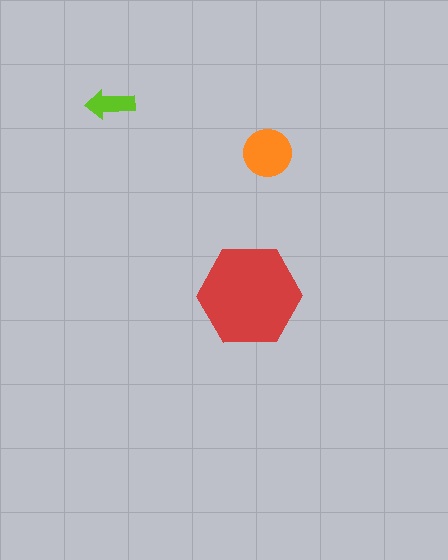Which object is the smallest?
The lime arrow.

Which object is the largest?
The red hexagon.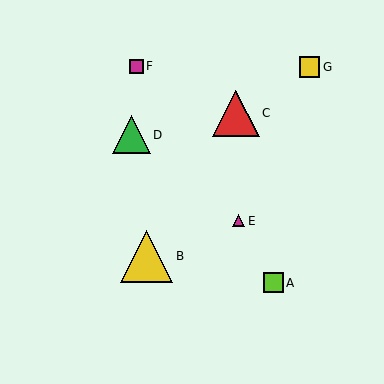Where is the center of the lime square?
The center of the lime square is at (273, 283).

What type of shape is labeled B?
Shape B is a yellow triangle.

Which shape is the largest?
The yellow triangle (labeled B) is the largest.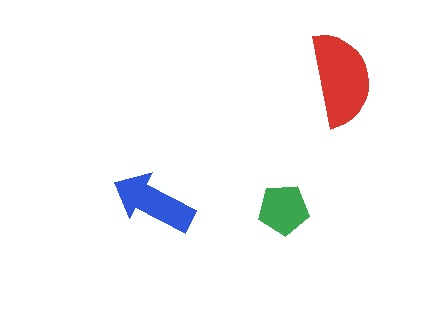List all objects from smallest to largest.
The green pentagon, the blue arrow, the red semicircle.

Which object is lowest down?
The green pentagon is bottommost.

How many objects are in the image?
There are 3 objects in the image.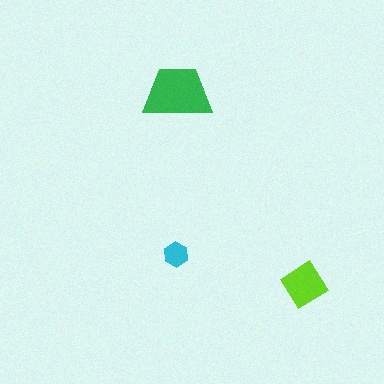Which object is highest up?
The green trapezoid is topmost.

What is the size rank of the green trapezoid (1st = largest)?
1st.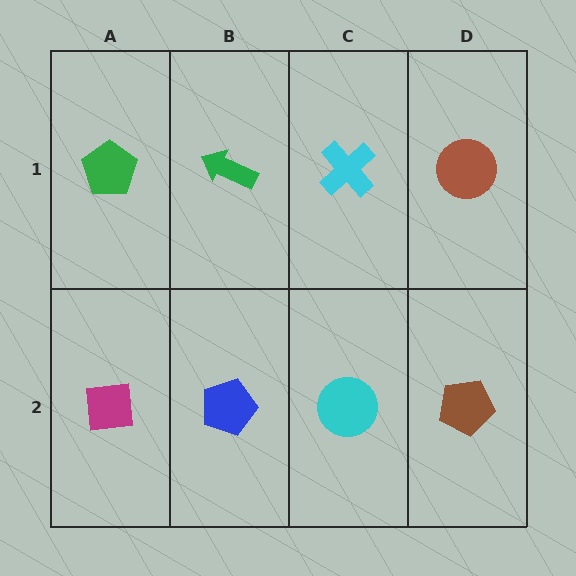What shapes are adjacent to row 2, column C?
A cyan cross (row 1, column C), a blue pentagon (row 2, column B), a brown pentagon (row 2, column D).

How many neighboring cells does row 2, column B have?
3.